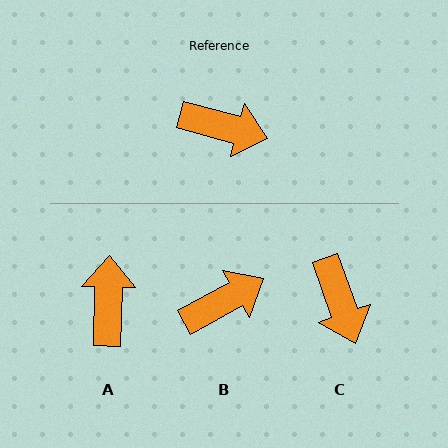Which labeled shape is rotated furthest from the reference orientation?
A, about 103 degrees away.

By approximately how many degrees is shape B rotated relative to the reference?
Approximately 44 degrees counter-clockwise.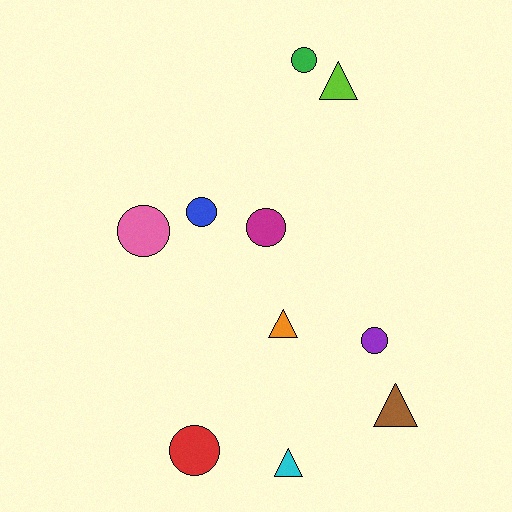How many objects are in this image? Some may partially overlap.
There are 10 objects.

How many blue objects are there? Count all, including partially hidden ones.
There is 1 blue object.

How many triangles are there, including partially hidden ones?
There are 4 triangles.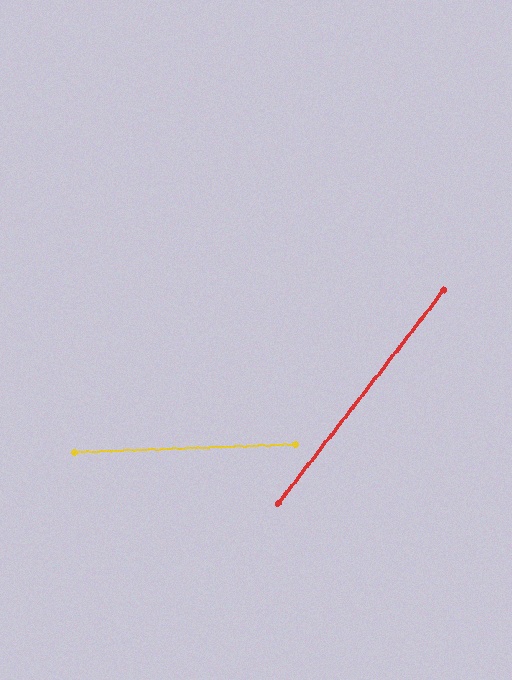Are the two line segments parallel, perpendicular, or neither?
Neither parallel nor perpendicular — they differ by about 50°.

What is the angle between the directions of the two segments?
Approximately 50 degrees.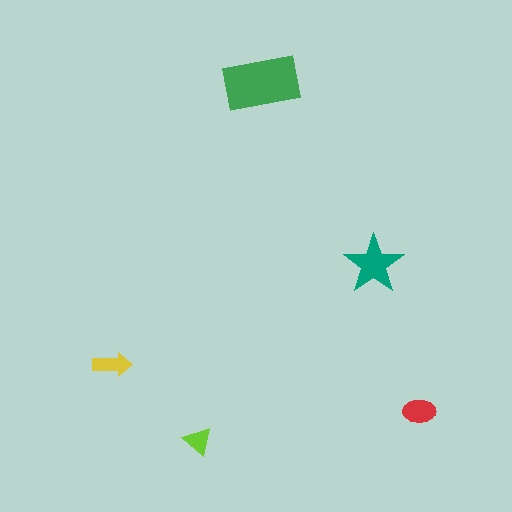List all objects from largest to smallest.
The green rectangle, the teal star, the red ellipse, the yellow arrow, the lime triangle.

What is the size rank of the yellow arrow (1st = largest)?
4th.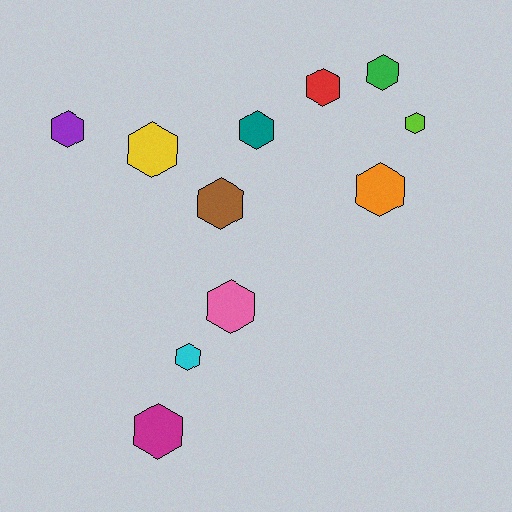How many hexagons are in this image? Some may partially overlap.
There are 11 hexagons.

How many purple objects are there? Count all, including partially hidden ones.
There is 1 purple object.